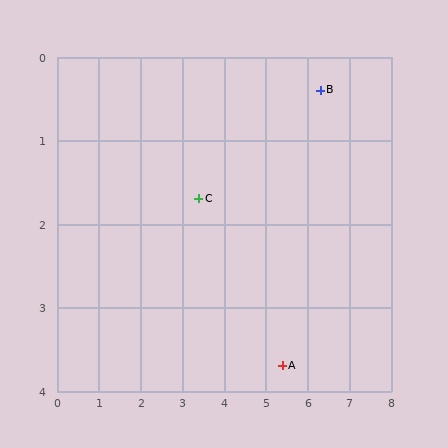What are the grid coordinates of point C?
Point C is at approximately (3.4, 1.7).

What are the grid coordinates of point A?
Point A is at approximately (5.4, 3.7).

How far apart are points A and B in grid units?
Points A and B are about 3.4 grid units apart.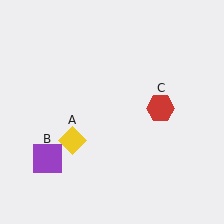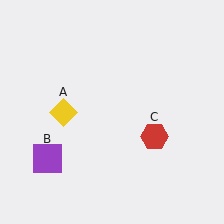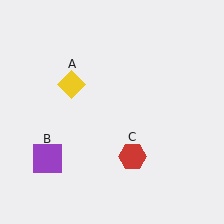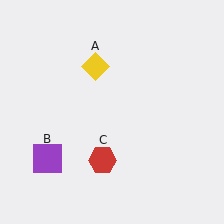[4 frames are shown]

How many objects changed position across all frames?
2 objects changed position: yellow diamond (object A), red hexagon (object C).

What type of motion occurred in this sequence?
The yellow diamond (object A), red hexagon (object C) rotated clockwise around the center of the scene.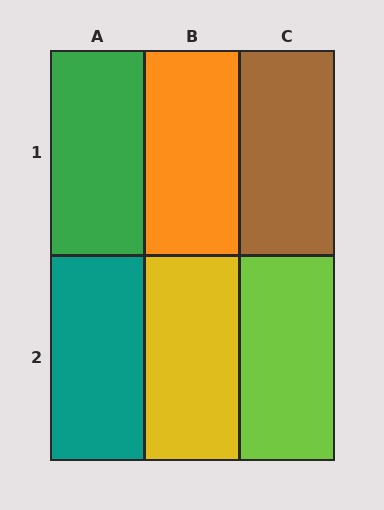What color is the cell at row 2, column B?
Yellow.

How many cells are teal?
1 cell is teal.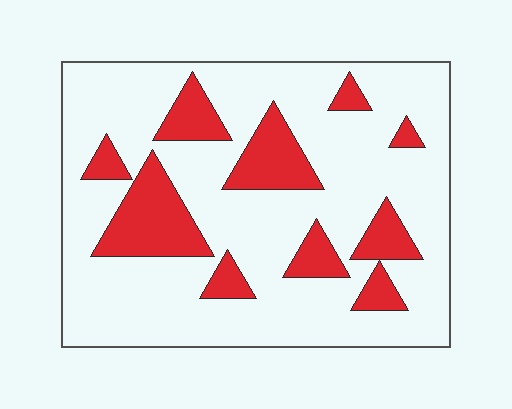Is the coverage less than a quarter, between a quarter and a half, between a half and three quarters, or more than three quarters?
Less than a quarter.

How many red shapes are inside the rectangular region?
10.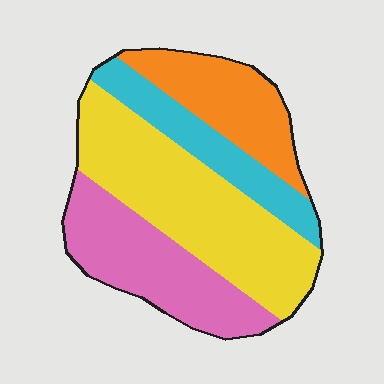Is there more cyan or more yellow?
Yellow.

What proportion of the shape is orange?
Orange covers around 20% of the shape.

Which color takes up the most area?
Yellow, at roughly 40%.